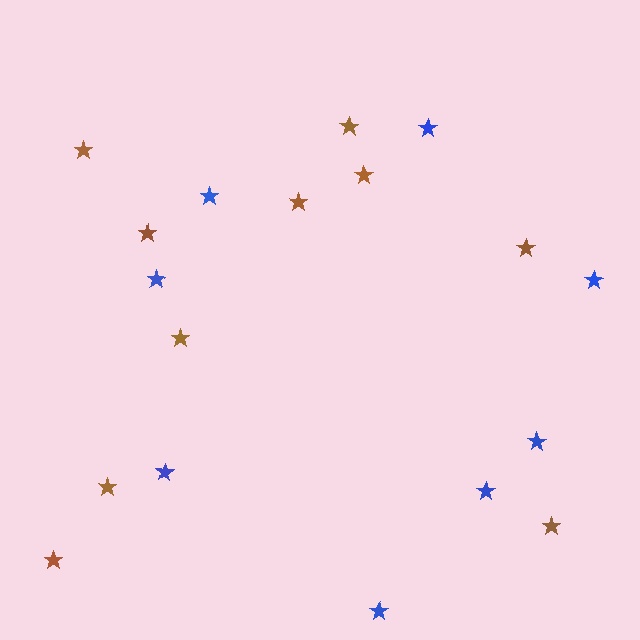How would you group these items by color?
There are 2 groups: one group of blue stars (8) and one group of brown stars (10).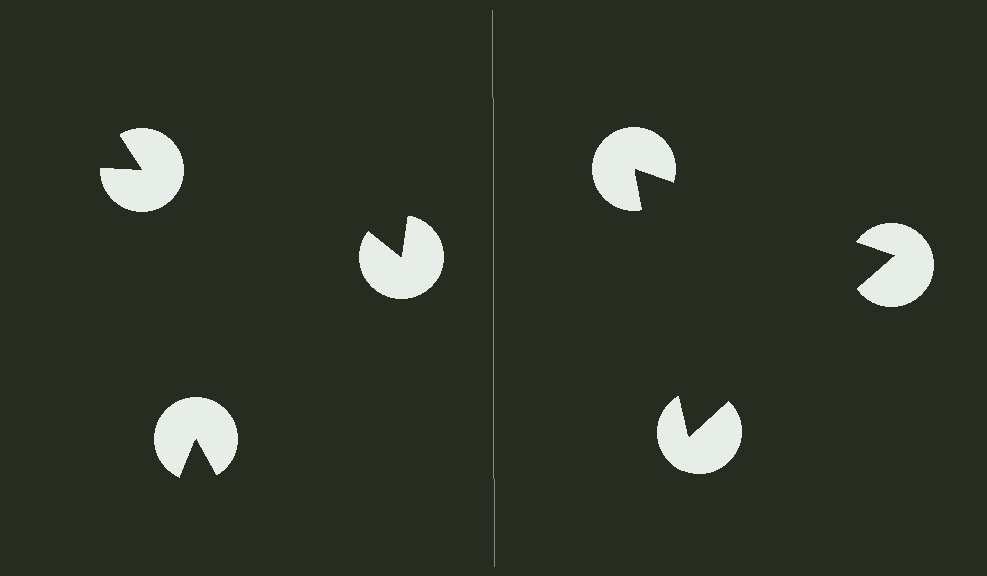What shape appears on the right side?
An illusory triangle.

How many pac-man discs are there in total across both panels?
6 — 3 on each side.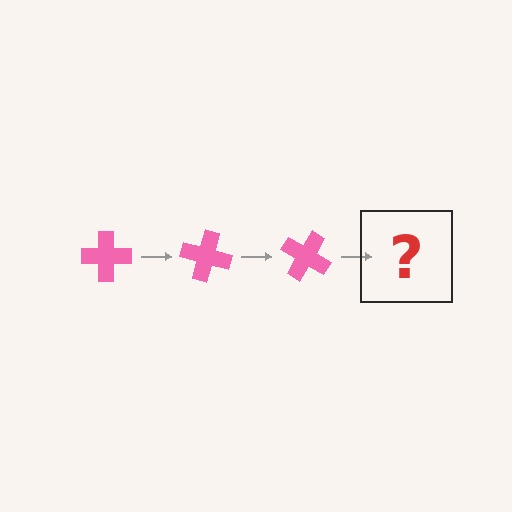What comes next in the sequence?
The next element should be a pink cross rotated 45 degrees.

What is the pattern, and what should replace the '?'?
The pattern is that the cross rotates 15 degrees each step. The '?' should be a pink cross rotated 45 degrees.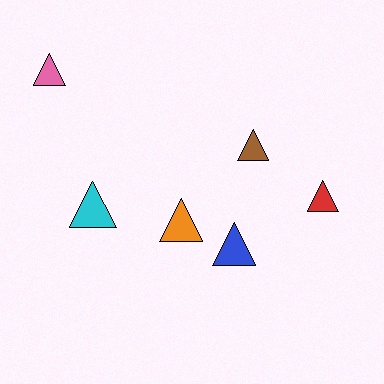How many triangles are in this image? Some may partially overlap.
There are 6 triangles.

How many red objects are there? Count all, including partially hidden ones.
There is 1 red object.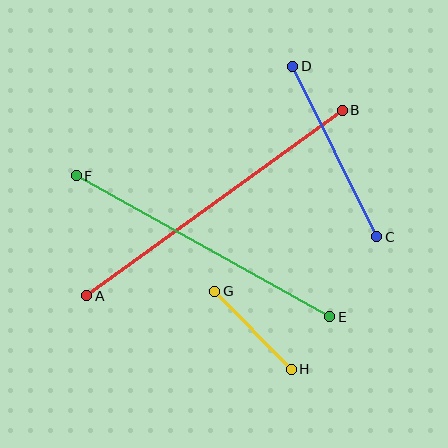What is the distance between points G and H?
The distance is approximately 109 pixels.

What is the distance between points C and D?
The distance is approximately 190 pixels.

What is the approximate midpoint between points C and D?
The midpoint is at approximately (335, 151) pixels.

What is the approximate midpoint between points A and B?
The midpoint is at approximately (214, 203) pixels.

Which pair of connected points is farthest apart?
Points A and B are farthest apart.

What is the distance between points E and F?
The distance is approximately 290 pixels.